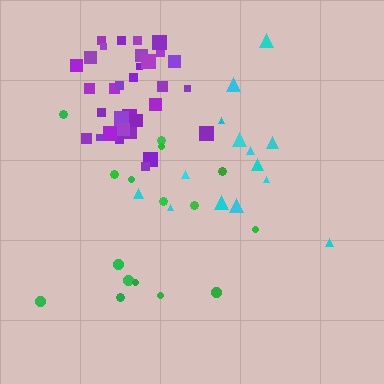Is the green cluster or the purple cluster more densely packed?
Purple.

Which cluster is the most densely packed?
Purple.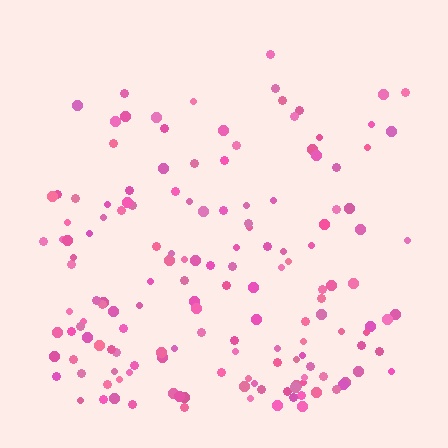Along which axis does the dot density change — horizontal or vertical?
Vertical.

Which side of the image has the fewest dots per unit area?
The top.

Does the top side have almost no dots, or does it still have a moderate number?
Still a moderate number, just noticeably fewer than the bottom.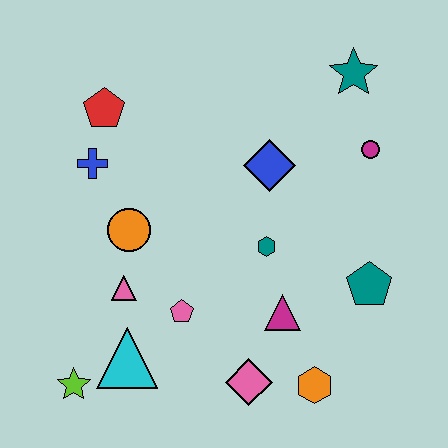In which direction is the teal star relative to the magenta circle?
The teal star is above the magenta circle.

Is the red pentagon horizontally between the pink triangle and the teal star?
No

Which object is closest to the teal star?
The magenta circle is closest to the teal star.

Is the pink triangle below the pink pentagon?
No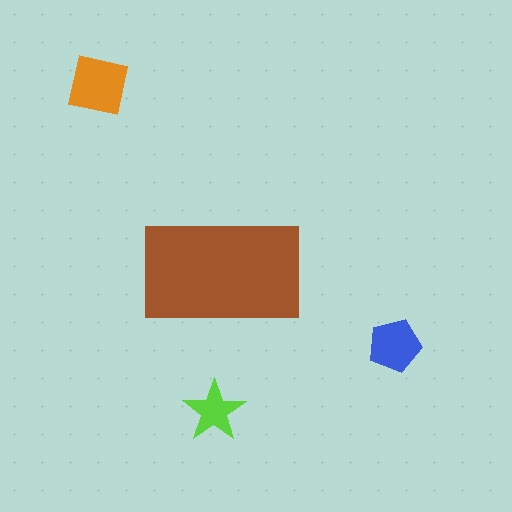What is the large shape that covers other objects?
A brown rectangle.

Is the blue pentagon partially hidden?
No, the blue pentagon is fully visible.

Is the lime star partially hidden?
No, the lime star is fully visible.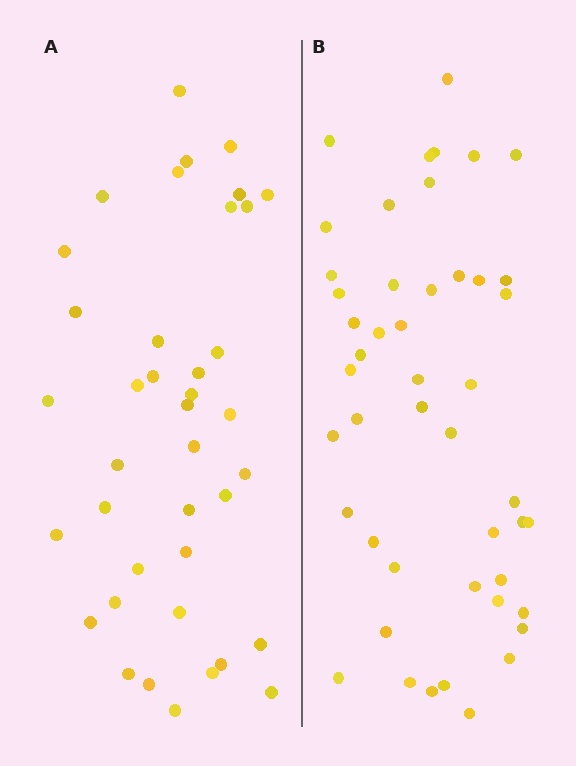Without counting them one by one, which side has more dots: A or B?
Region B (the right region) has more dots.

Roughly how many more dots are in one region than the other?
Region B has roughly 8 or so more dots than region A.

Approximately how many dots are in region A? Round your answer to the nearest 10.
About 40 dots. (The exact count is 39, which rounds to 40.)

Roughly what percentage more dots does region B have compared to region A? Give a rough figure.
About 20% more.